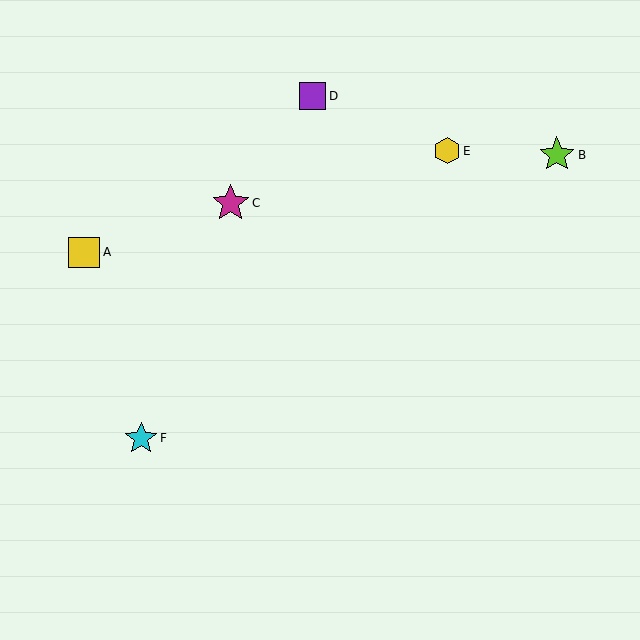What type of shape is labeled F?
Shape F is a cyan star.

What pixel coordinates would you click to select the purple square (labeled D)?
Click at (312, 96) to select the purple square D.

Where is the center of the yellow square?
The center of the yellow square is at (84, 252).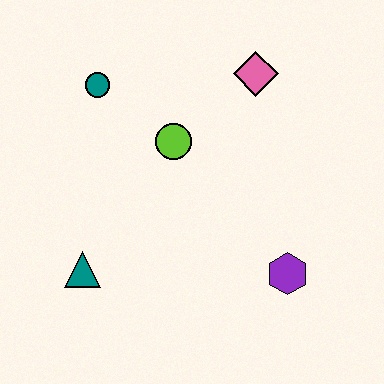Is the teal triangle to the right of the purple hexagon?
No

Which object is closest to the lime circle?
The teal circle is closest to the lime circle.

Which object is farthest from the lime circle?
The purple hexagon is farthest from the lime circle.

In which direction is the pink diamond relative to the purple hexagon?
The pink diamond is above the purple hexagon.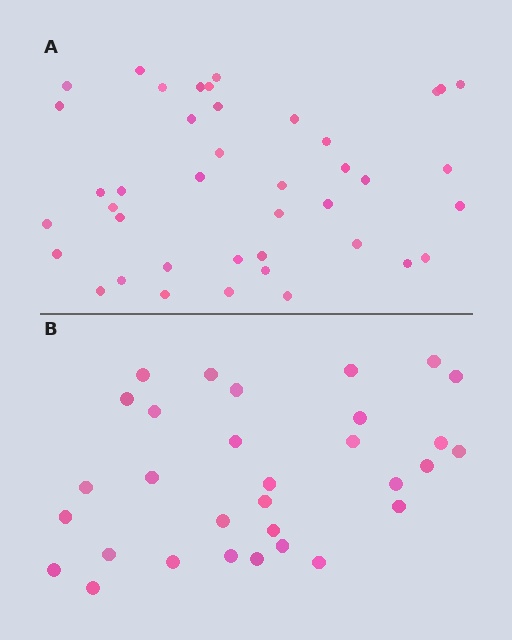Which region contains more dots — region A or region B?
Region A (the top region) has more dots.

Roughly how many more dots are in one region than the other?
Region A has roughly 10 or so more dots than region B.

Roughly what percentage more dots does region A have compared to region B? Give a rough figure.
About 30% more.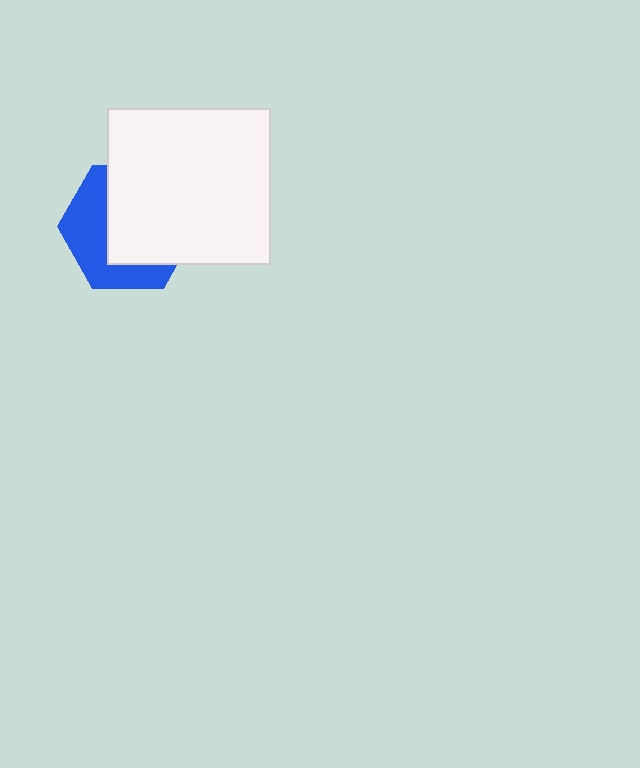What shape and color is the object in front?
The object in front is a white rectangle.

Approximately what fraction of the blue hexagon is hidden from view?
Roughly 58% of the blue hexagon is hidden behind the white rectangle.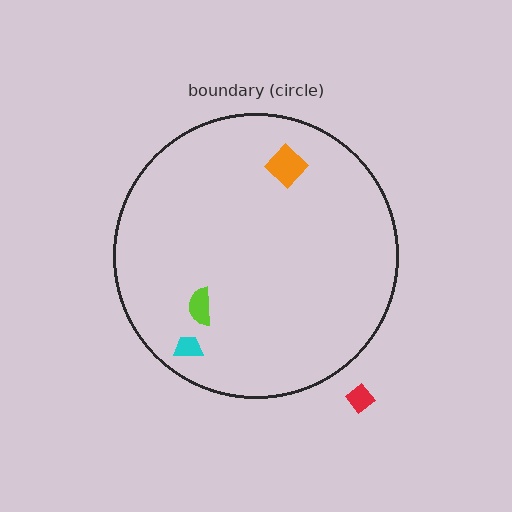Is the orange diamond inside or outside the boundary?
Inside.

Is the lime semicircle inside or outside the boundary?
Inside.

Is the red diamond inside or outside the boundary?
Outside.